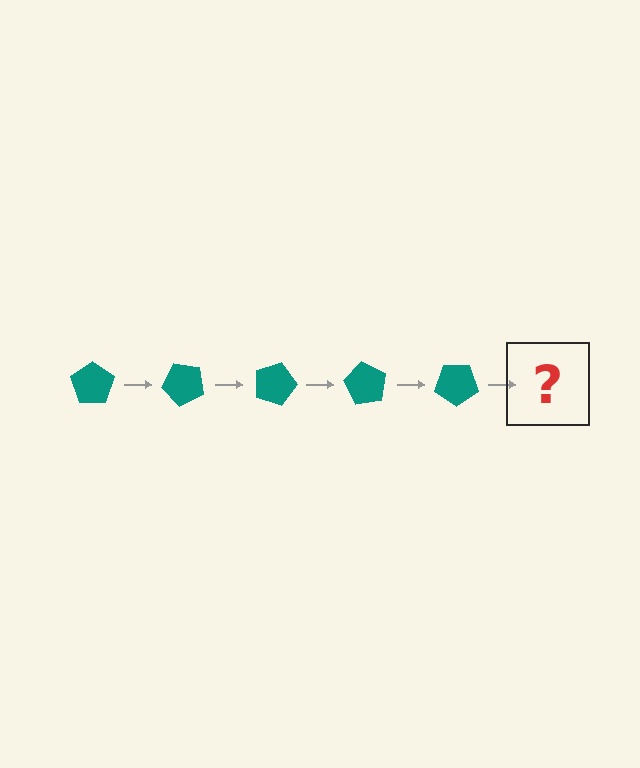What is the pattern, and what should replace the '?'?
The pattern is that the pentagon rotates 45 degrees each step. The '?' should be a teal pentagon rotated 225 degrees.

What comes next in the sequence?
The next element should be a teal pentagon rotated 225 degrees.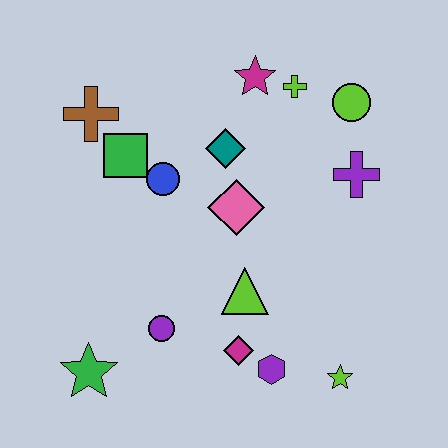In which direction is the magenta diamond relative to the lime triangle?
The magenta diamond is below the lime triangle.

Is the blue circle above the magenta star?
No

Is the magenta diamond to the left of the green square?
No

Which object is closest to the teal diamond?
The pink diamond is closest to the teal diamond.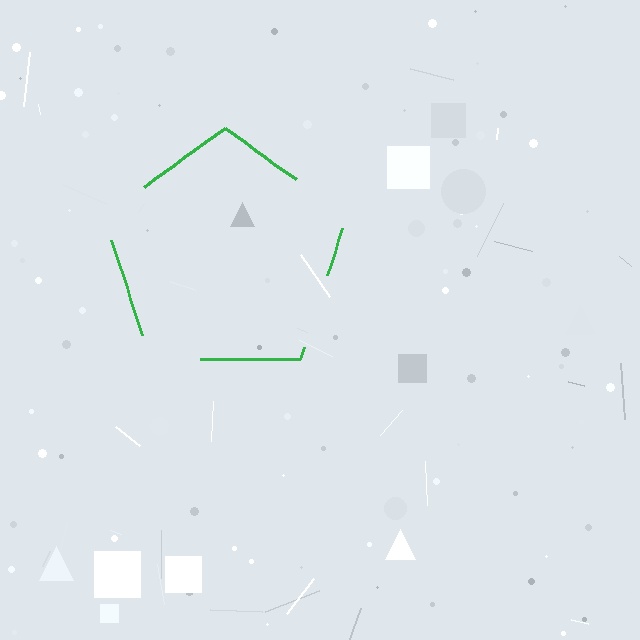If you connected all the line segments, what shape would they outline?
They would outline a pentagon.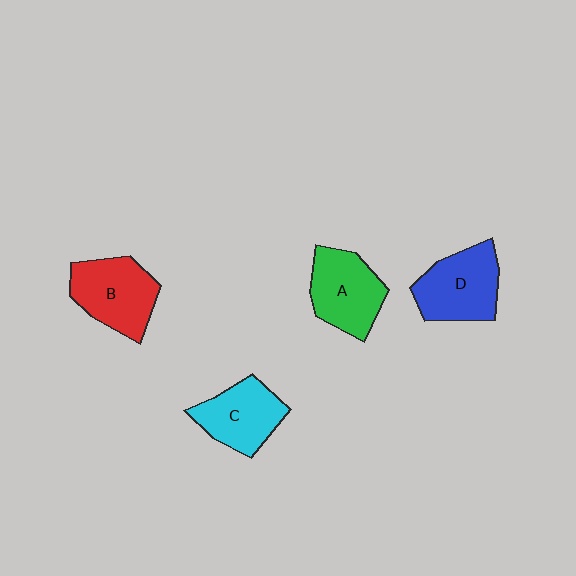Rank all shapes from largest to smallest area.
From largest to smallest: D (blue), B (red), A (green), C (cyan).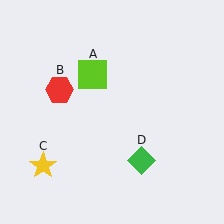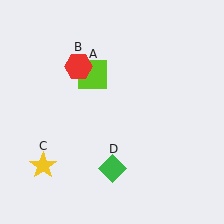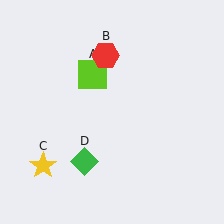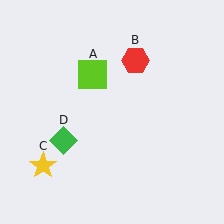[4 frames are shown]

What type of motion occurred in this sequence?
The red hexagon (object B), green diamond (object D) rotated clockwise around the center of the scene.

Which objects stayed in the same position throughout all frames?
Lime square (object A) and yellow star (object C) remained stationary.